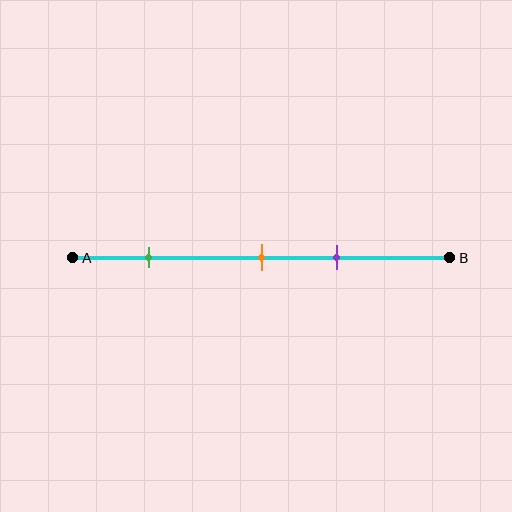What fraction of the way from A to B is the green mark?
The green mark is approximately 20% (0.2) of the way from A to B.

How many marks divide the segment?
There are 3 marks dividing the segment.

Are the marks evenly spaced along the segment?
No, the marks are not evenly spaced.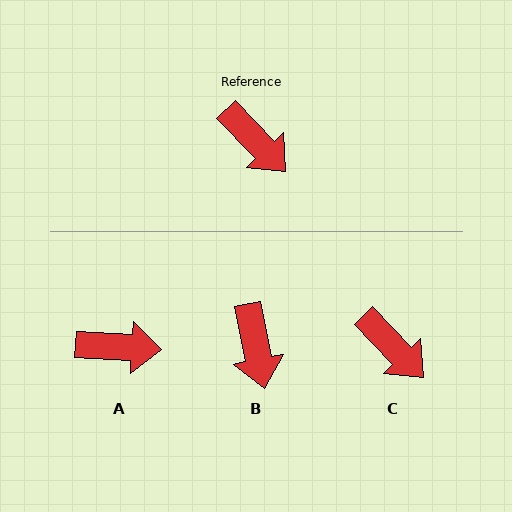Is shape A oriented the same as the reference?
No, it is off by about 43 degrees.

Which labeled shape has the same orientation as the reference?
C.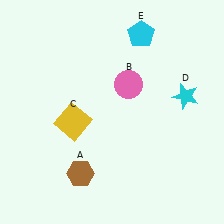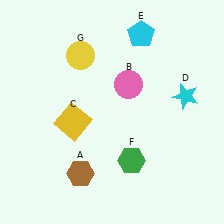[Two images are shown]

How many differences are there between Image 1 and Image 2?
There are 2 differences between the two images.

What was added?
A green hexagon (F), a yellow circle (G) were added in Image 2.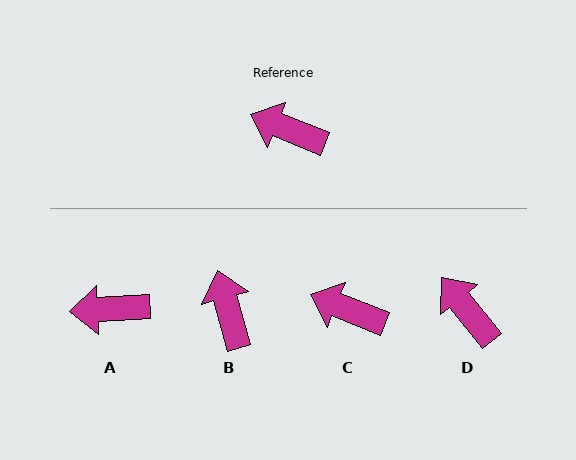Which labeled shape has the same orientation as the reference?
C.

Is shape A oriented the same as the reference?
No, it is off by about 25 degrees.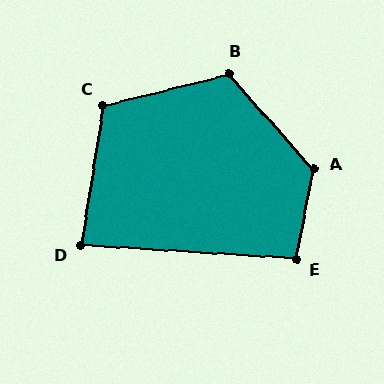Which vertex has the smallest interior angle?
D, at approximately 84 degrees.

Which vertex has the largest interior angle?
A, at approximately 127 degrees.